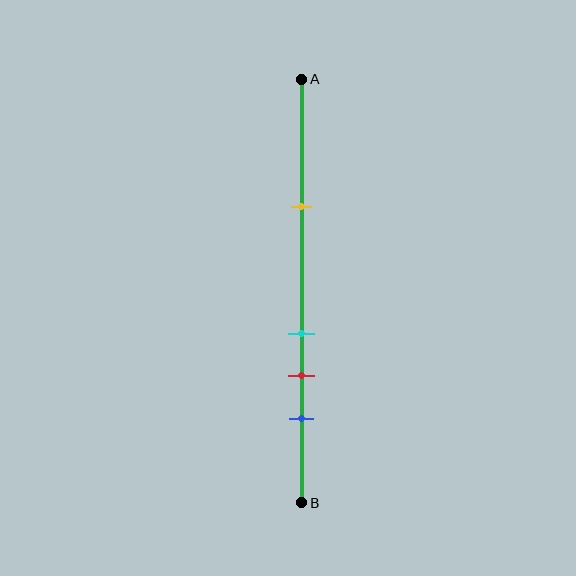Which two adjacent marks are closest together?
The cyan and red marks are the closest adjacent pair.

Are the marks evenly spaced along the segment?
No, the marks are not evenly spaced.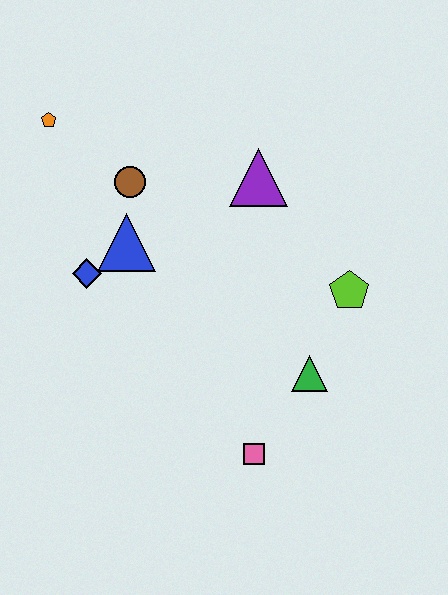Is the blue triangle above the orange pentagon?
No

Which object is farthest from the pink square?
The orange pentagon is farthest from the pink square.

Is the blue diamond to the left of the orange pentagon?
No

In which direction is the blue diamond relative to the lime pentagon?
The blue diamond is to the left of the lime pentagon.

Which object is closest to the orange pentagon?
The brown circle is closest to the orange pentagon.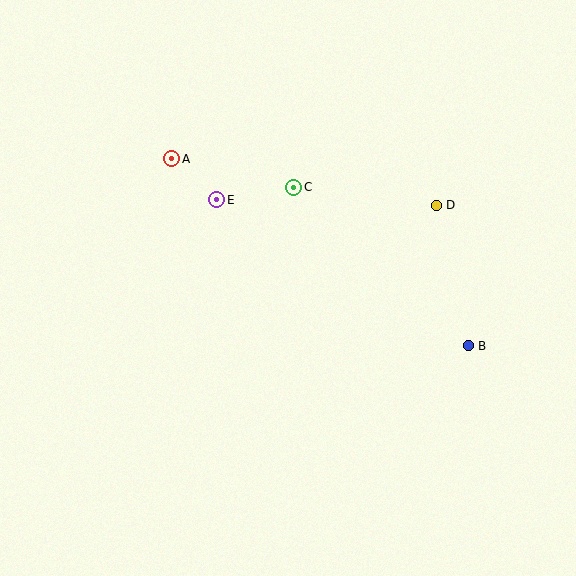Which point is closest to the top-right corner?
Point D is closest to the top-right corner.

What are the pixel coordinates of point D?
Point D is at (436, 205).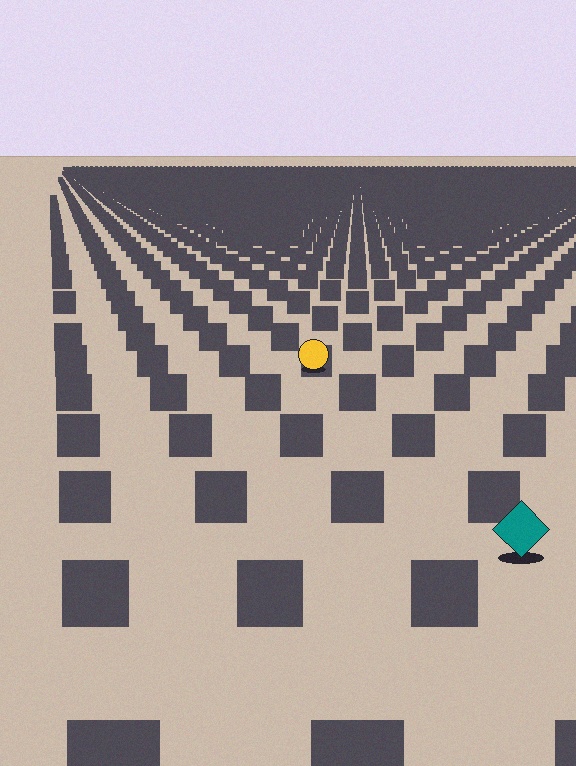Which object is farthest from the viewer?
The yellow circle is farthest from the viewer. It appears smaller and the ground texture around it is denser.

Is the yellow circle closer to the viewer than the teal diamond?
No. The teal diamond is closer — you can tell from the texture gradient: the ground texture is coarser near it.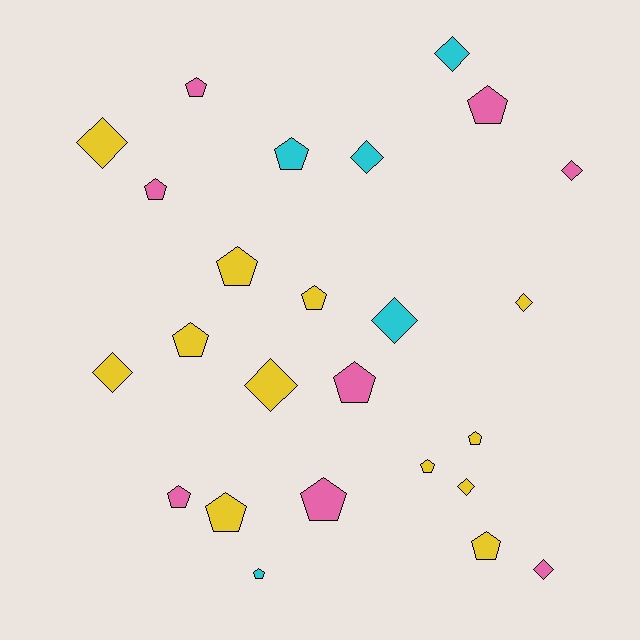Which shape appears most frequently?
Pentagon, with 15 objects.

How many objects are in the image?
There are 25 objects.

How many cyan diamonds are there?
There are 3 cyan diamonds.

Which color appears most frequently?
Yellow, with 12 objects.